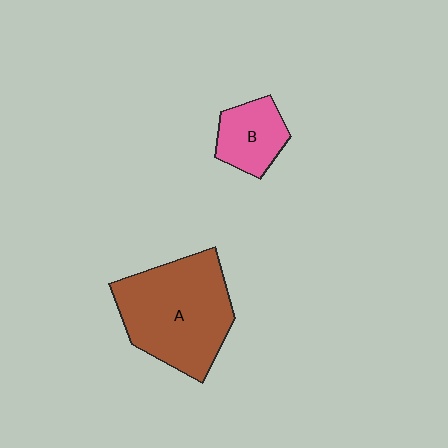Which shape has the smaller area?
Shape B (pink).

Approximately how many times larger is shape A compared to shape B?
Approximately 2.5 times.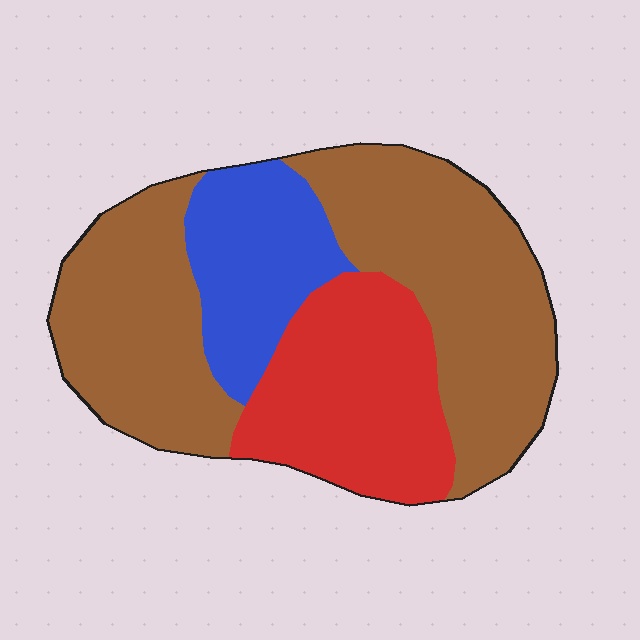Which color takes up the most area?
Brown, at roughly 55%.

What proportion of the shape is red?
Red covers 26% of the shape.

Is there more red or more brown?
Brown.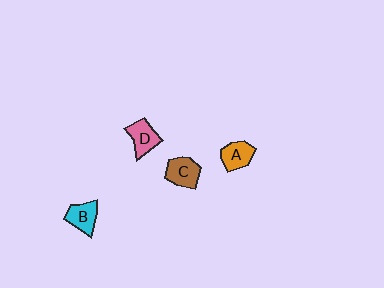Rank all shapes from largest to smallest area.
From largest to smallest: C (brown), D (pink), B (cyan), A (orange).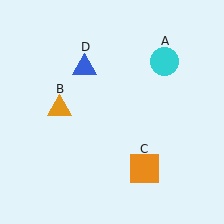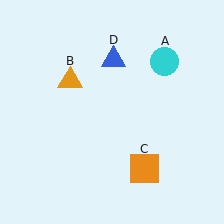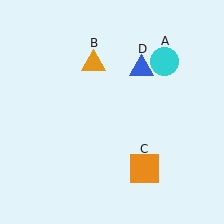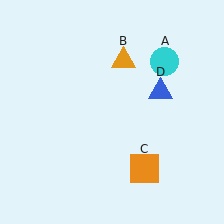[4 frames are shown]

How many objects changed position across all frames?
2 objects changed position: orange triangle (object B), blue triangle (object D).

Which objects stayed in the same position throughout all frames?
Cyan circle (object A) and orange square (object C) remained stationary.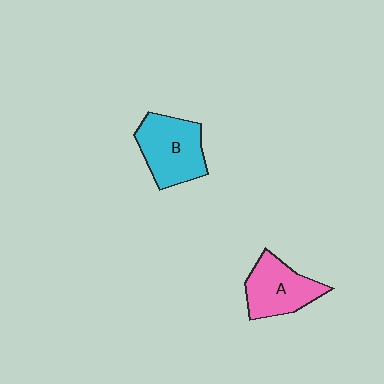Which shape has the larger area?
Shape B (cyan).